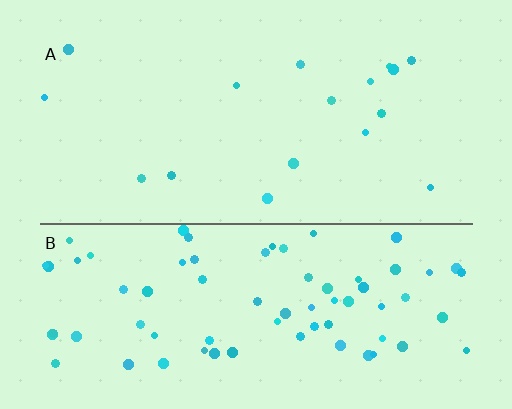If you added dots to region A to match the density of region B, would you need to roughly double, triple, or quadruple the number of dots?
Approximately quadruple.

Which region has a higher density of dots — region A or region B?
B (the bottom).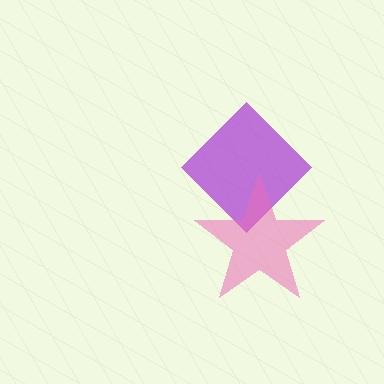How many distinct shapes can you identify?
There are 2 distinct shapes: a purple diamond, a pink star.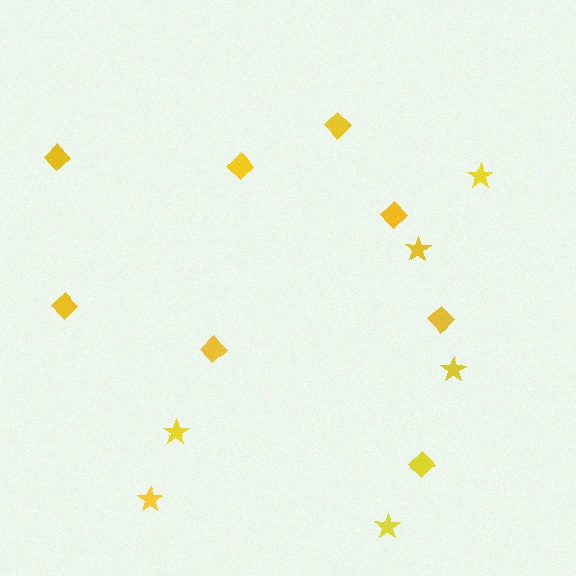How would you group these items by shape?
There are 2 groups: one group of stars (6) and one group of diamonds (8).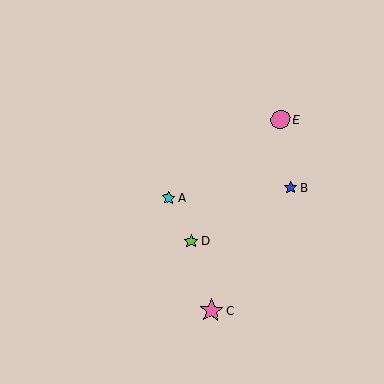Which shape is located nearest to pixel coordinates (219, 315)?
The pink star (labeled C) at (211, 311) is nearest to that location.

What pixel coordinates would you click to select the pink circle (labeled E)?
Click at (281, 119) to select the pink circle E.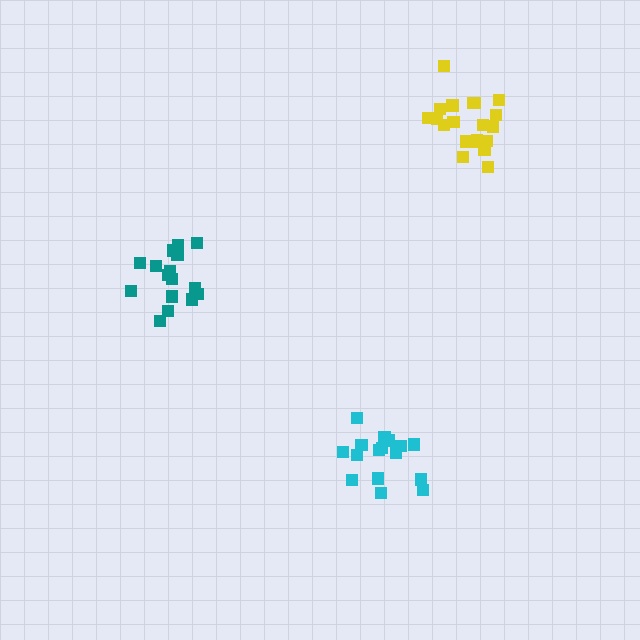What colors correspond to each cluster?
The clusters are colored: teal, cyan, yellow.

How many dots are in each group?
Group 1: 16 dots, Group 2: 16 dots, Group 3: 20 dots (52 total).